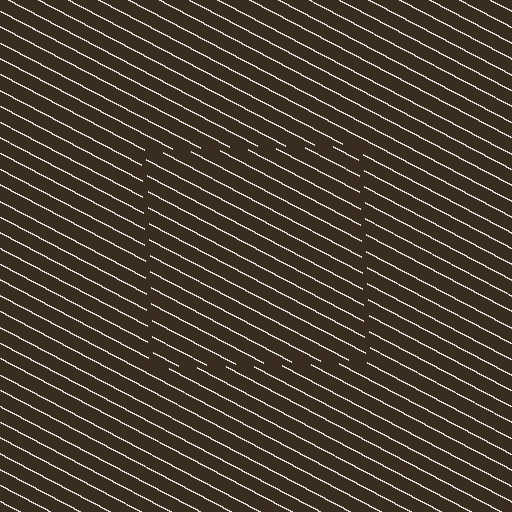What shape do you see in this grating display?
An illusory square. The interior of the shape contains the same grating, shifted by half a period — the contour is defined by the phase discontinuity where line-ends from the inner and outer gratings abut.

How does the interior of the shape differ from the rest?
The interior of the shape contains the same grating, shifted by half a period — the contour is defined by the phase discontinuity where line-ends from the inner and outer gratings abut.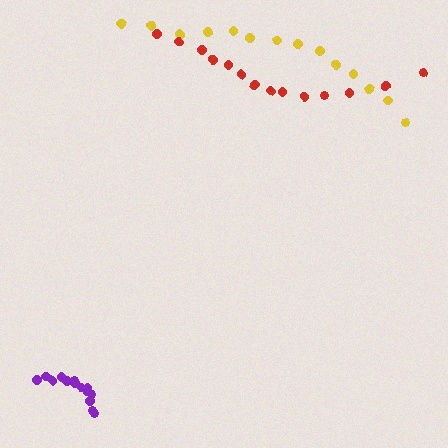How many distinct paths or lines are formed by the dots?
There are 3 distinct paths.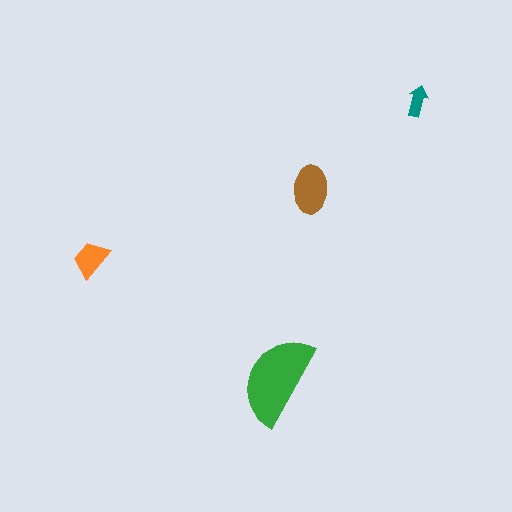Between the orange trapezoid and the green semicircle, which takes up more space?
The green semicircle.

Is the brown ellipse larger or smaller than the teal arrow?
Larger.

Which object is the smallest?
The teal arrow.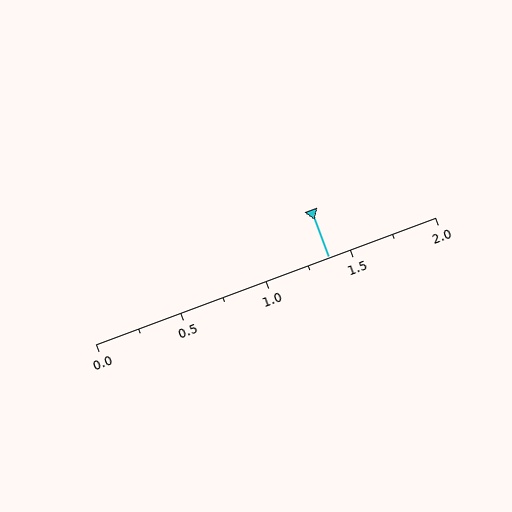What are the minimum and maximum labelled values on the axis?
The axis runs from 0.0 to 2.0.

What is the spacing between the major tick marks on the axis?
The major ticks are spaced 0.5 apart.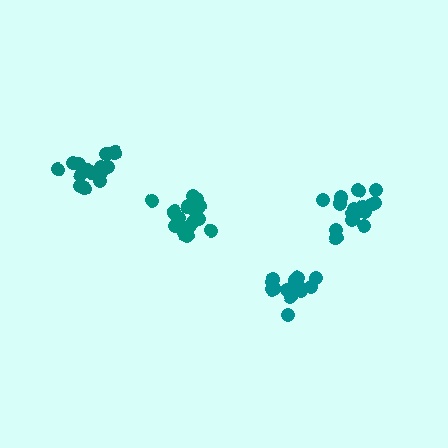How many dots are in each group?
Group 1: 14 dots, Group 2: 18 dots, Group 3: 18 dots, Group 4: 18 dots (68 total).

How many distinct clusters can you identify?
There are 4 distinct clusters.